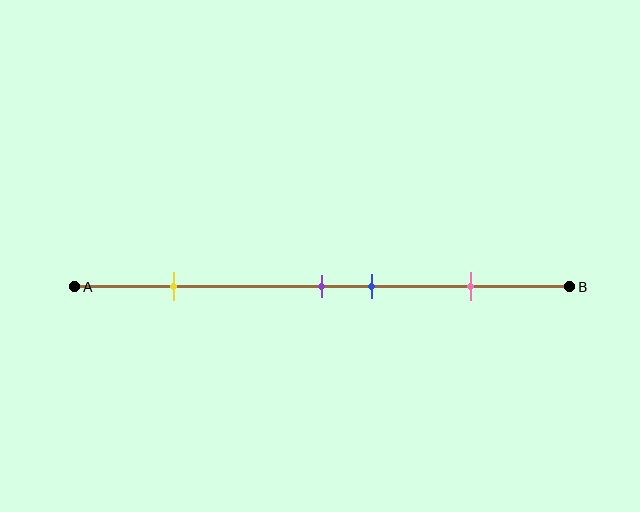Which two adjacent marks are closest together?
The purple and blue marks are the closest adjacent pair.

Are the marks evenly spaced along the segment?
No, the marks are not evenly spaced.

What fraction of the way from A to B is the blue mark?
The blue mark is approximately 60% (0.6) of the way from A to B.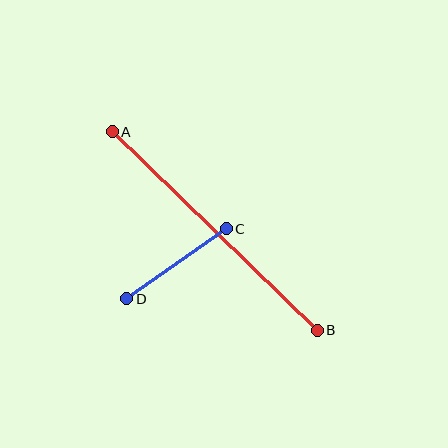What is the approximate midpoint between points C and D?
The midpoint is at approximately (176, 264) pixels.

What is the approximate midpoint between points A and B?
The midpoint is at approximately (215, 231) pixels.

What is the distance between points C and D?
The distance is approximately 122 pixels.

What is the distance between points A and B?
The distance is approximately 286 pixels.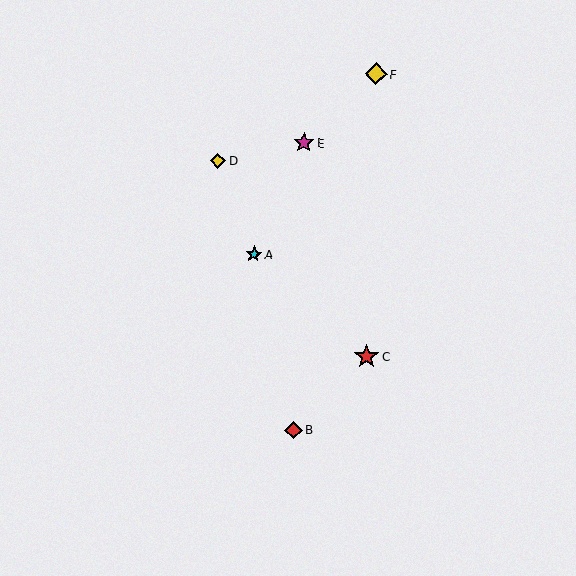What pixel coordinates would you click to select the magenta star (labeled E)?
Click at (304, 143) to select the magenta star E.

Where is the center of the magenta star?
The center of the magenta star is at (304, 143).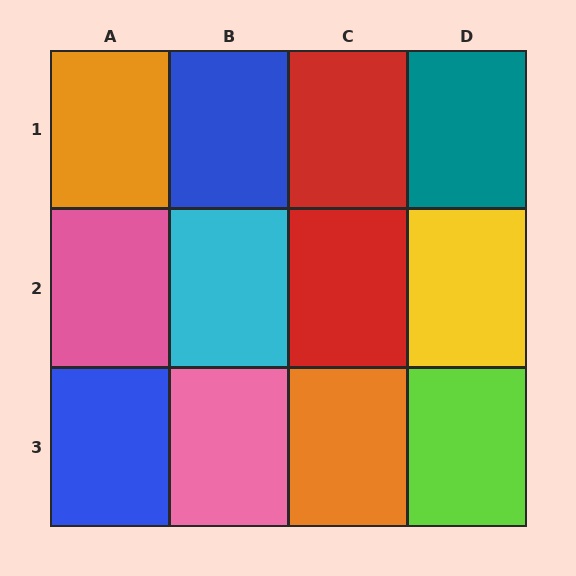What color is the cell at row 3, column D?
Lime.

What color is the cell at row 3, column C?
Orange.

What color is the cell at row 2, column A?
Pink.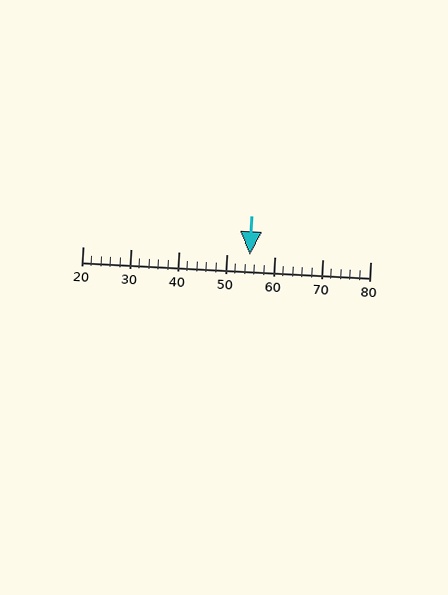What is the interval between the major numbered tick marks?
The major tick marks are spaced 10 units apart.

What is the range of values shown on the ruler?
The ruler shows values from 20 to 80.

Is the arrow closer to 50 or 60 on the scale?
The arrow is closer to 50.